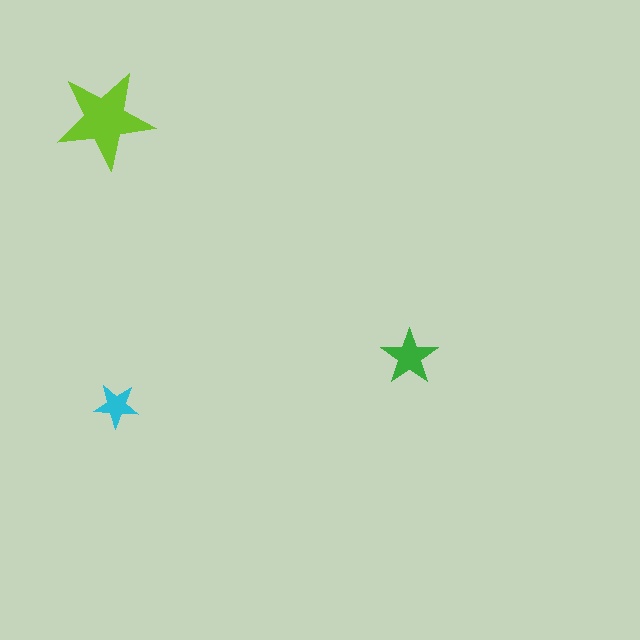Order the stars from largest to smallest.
the lime one, the green one, the cyan one.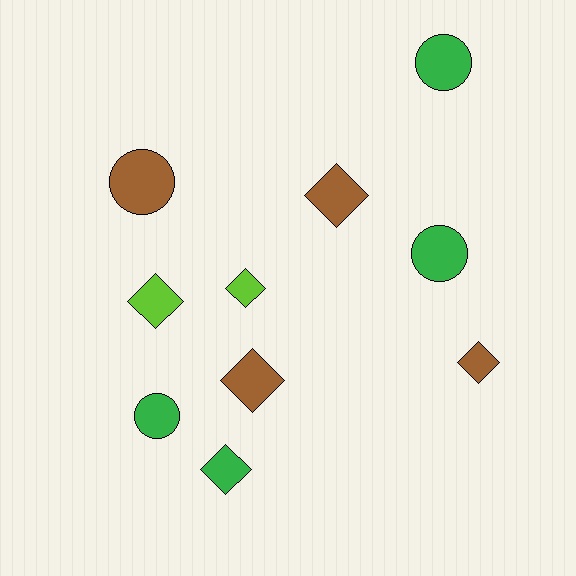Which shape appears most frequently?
Diamond, with 6 objects.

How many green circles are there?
There are 3 green circles.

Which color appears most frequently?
Green, with 4 objects.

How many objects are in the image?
There are 10 objects.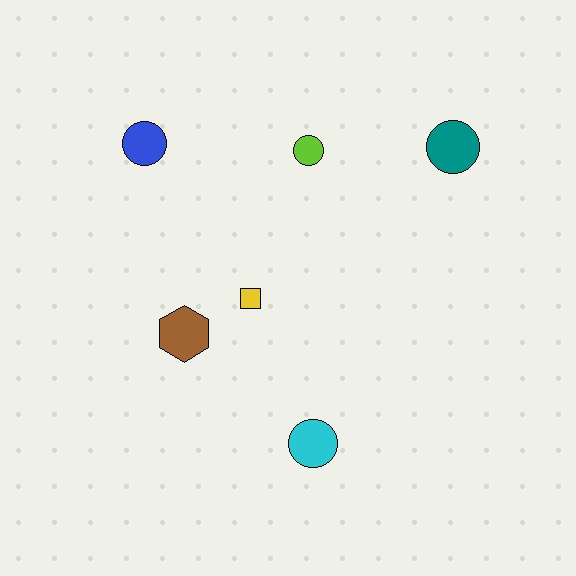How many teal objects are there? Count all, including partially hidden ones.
There is 1 teal object.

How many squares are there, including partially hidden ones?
There is 1 square.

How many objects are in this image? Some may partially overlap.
There are 6 objects.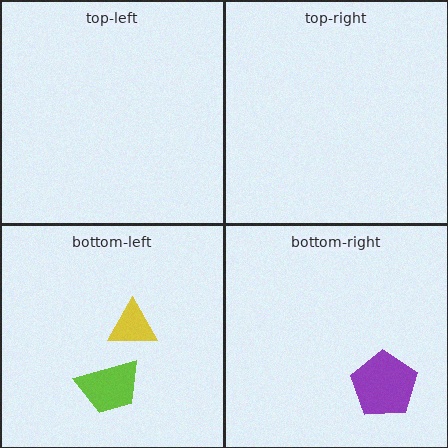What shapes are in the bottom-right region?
The purple pentagon.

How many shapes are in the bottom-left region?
2.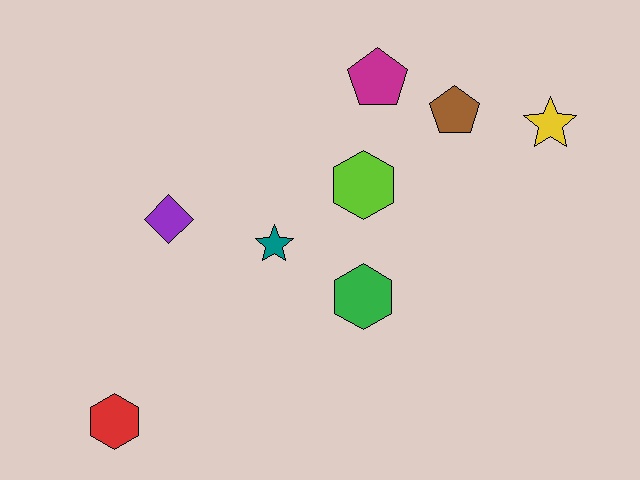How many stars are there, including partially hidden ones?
There are 2 stars.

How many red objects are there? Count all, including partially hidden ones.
There is 1 red object.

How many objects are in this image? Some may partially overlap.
There are 8 objects.